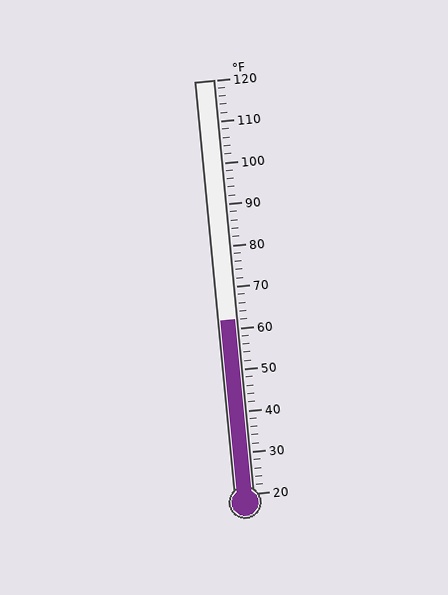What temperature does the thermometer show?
The thermometer shows approximately 62°F.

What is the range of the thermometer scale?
The thermometer scale ranges from 20°F to 120°F.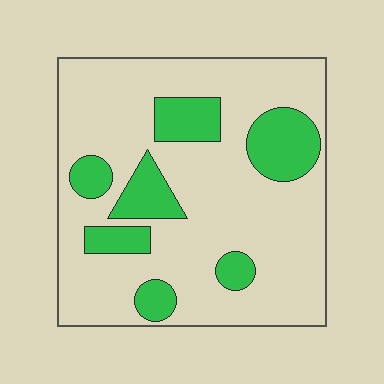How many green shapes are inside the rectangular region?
7.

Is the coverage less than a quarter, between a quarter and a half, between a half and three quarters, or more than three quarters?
Less than a quarter.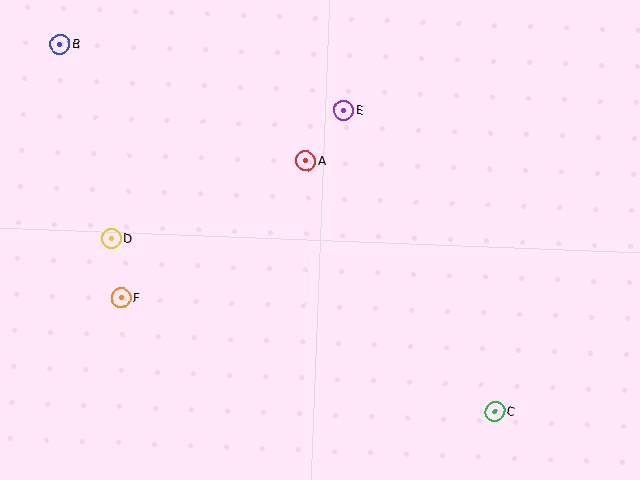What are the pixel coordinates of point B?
Point B is at (60, 44).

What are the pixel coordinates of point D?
Point D is at (111, 238).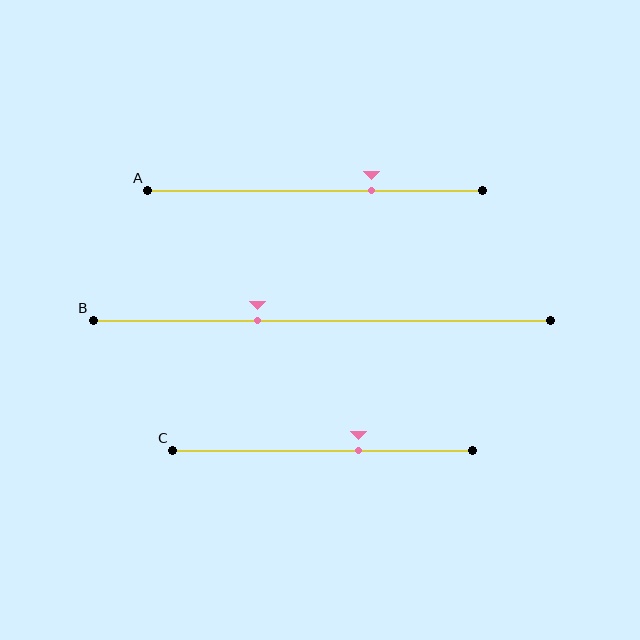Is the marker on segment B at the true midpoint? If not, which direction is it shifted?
No, the marker on segment B is shifted to the left by about 14% of the segment length.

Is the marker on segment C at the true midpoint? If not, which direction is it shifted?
No, the marker on segment C is shifted to the right by about 12% of the segment length.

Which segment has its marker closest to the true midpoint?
Segment C has its marker closest to the true midpoint.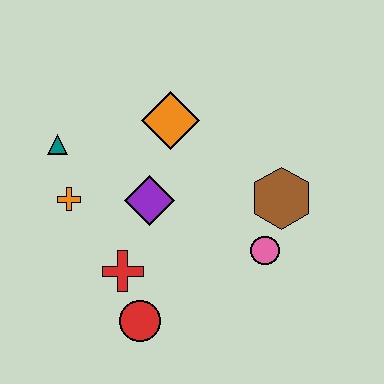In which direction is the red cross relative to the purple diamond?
The red cross is below the purple diamond.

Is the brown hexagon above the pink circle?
Yes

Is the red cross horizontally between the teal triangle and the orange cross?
No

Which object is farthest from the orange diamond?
The red circle is farthest from the orange diamond.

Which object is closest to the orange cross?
The teal triangle is closest to the orange cross.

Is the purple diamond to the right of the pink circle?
No